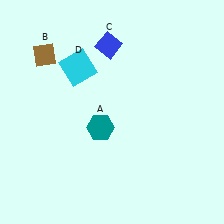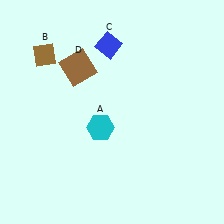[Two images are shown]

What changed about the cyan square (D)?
In Image 1, D is cyan. In Image 2, it changed to brown.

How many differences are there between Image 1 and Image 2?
There are 2 differences between the two images.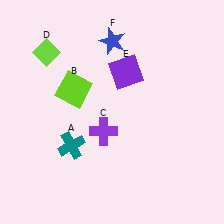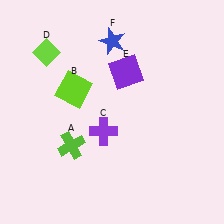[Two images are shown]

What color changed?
The cross (A) changed from teal in Image 1 to lime in Image 2.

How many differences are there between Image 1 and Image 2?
There is 1 difference between the two images.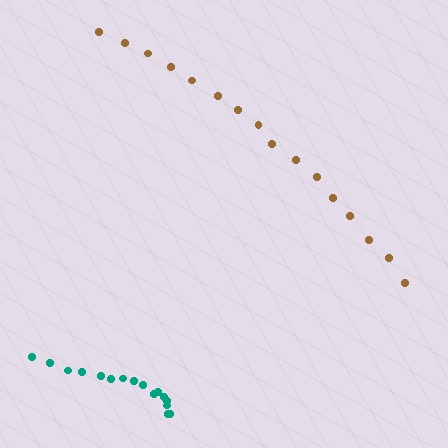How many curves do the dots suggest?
There are 2 distinct paths.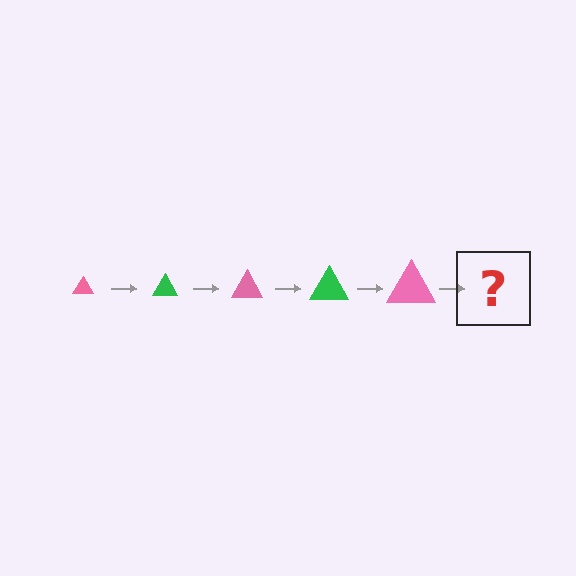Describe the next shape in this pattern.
It should be a green triangle, larger than the previous one.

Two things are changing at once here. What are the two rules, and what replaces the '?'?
The two rules are that the triangle grows larger each step and the color cycles through pink and green. The '?' should be a green triangle, larger than the previous one.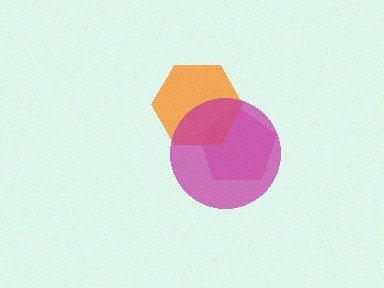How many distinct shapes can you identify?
There are 3 distinct shapes: a pink pentagon, an orange hexagon, a magenta circle.